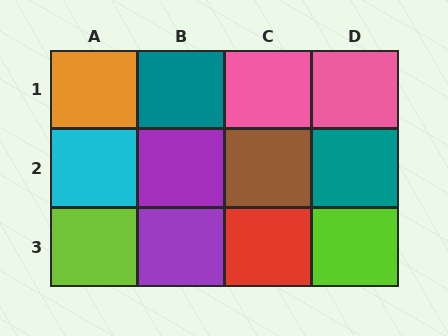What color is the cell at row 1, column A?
Orange.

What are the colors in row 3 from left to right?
Lime, purple, red, lime.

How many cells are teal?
2 cells are teal.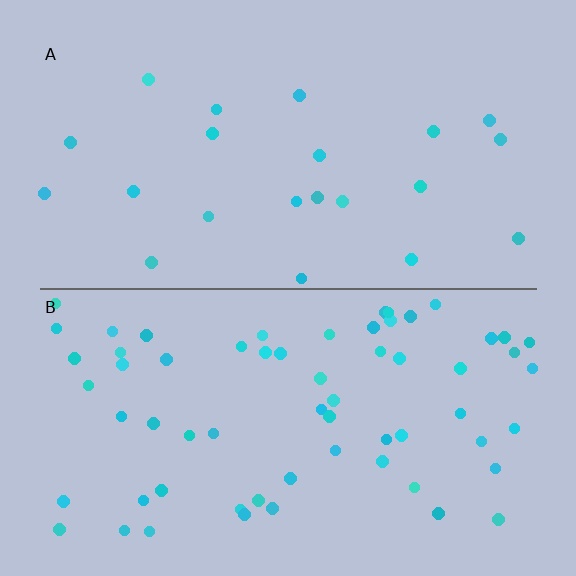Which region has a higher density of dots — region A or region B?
B (the bottom).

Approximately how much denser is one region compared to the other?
Approximately 2.9× — region B over region A.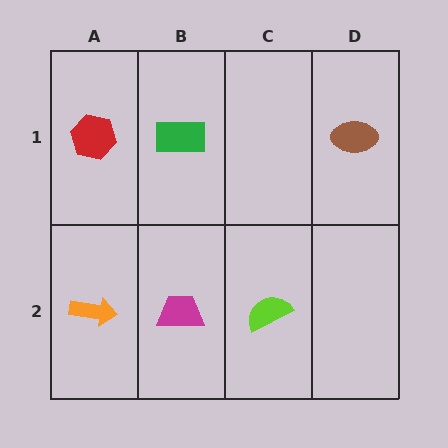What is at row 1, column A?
A red hexagon.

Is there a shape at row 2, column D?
No, that cell is empty.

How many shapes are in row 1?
3 shapes.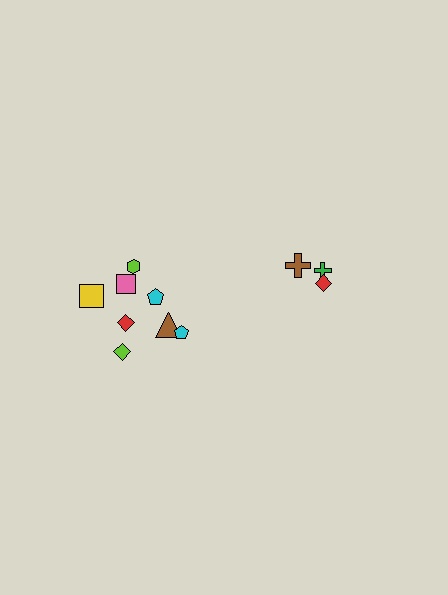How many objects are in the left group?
There are 8 objects.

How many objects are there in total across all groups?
There are 11 objects.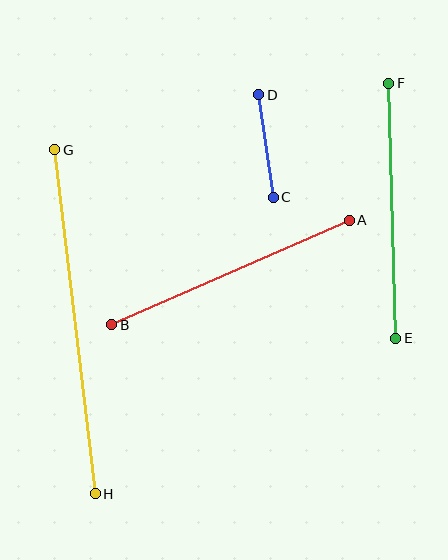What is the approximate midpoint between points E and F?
The midpoint is at approximately (392, 211) pixels.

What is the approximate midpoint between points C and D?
The midpoint is at approximately (266, 146) pixels.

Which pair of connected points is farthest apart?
Points G and H are farthest apart.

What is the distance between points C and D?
The distance is approximately 103 pixels.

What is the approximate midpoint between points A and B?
The midpoint is at approximately (230, 272) pixels.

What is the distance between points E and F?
The distance is approximately 256 pixels.